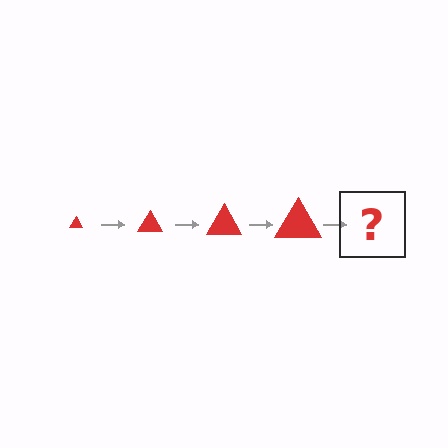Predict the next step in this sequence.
The next step is a red triangle, larger than the previous one.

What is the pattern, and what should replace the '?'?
The pattern is that the triangle gets progressively larger each step. The '?' should be a red triangle, larger than the previous one.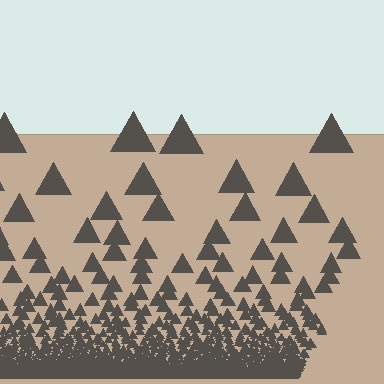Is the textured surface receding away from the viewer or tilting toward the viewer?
The surface appears to tilt toward the viewer. Texture elements get larger and sparser toward the top.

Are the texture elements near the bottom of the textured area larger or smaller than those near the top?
Smaller. The gradient is inverted — elements near the bottom are smaller and denser.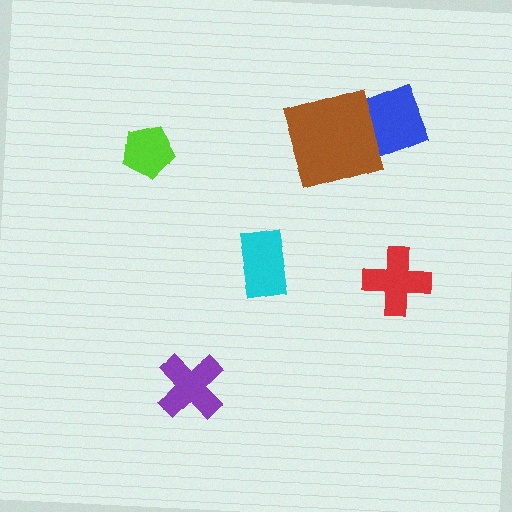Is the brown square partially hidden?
No, no other shape covers it.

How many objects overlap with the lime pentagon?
0 objects overlap with the lime pentagon.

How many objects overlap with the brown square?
1 object overlaps with the brown square.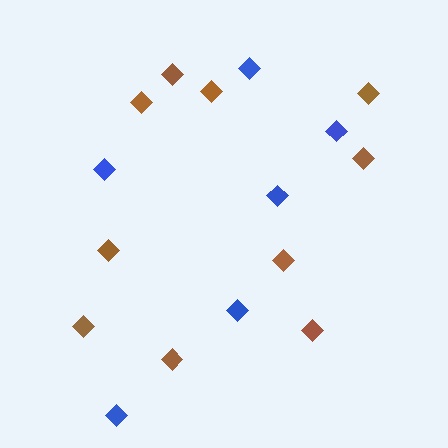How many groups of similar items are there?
There are 2 groups: one group of brown diamonds (10) and one group of blue diamonds (6).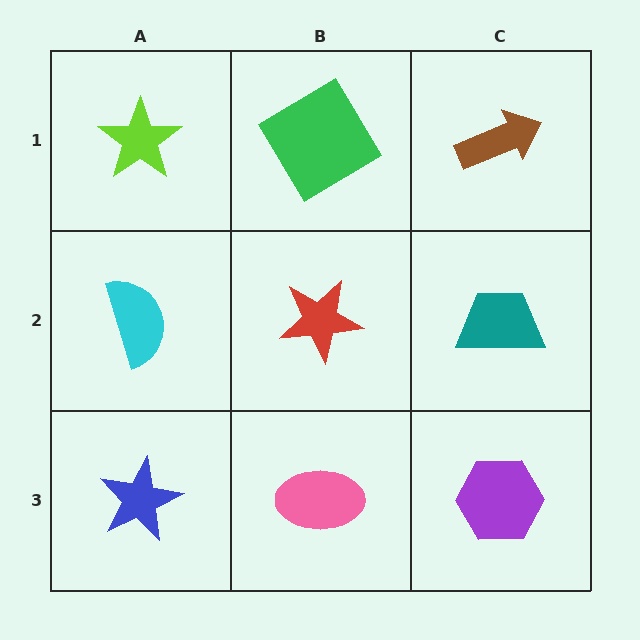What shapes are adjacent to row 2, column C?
A brown arrow (row 1, column C), a purple hexagon (row 3, column C), a red star (row 2, column B).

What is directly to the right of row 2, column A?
A red star.